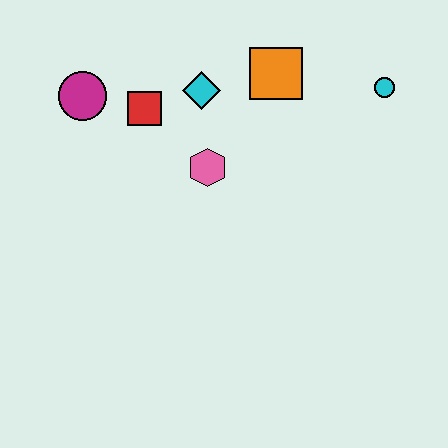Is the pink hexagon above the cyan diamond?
No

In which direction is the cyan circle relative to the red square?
The cyan circle is to the right of the red square.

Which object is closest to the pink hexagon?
The cyan diamond is closest to the pink hexagon.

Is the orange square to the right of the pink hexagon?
Yes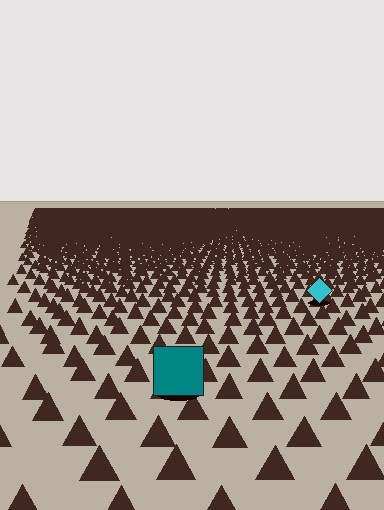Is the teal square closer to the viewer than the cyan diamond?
Yes. The teal square is closer — you can tell from the texture gradient: the ground texture is coarser near it.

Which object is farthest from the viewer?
The cyan diamond is farthest from the viewer. It appears smaller and the ground texture around it is denser.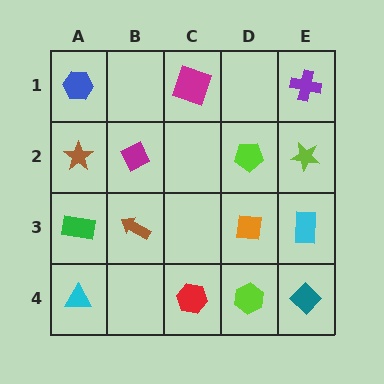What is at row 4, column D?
A lime hexagon.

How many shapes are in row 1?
3 shapes.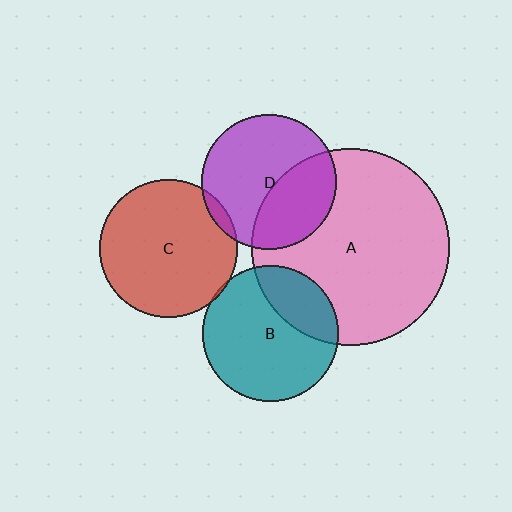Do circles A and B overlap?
Yes.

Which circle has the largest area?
Circle A (pink).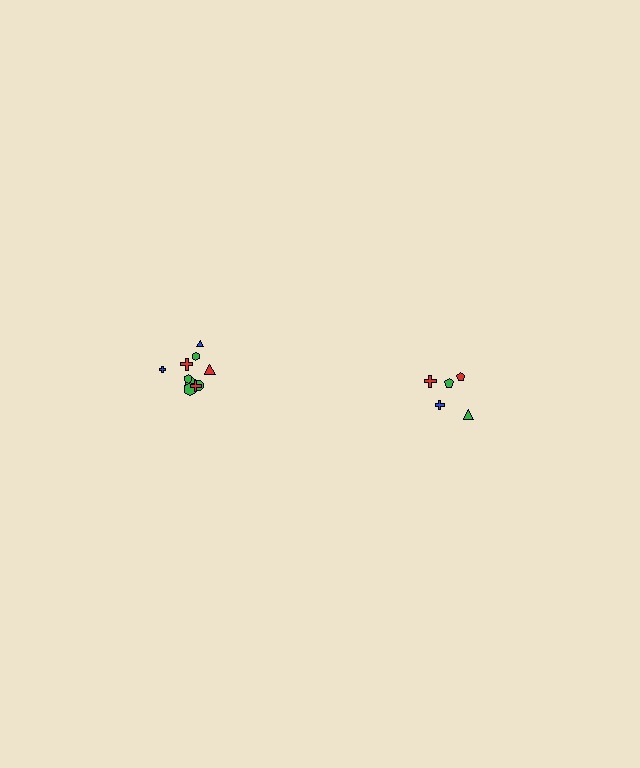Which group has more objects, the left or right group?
The left group.